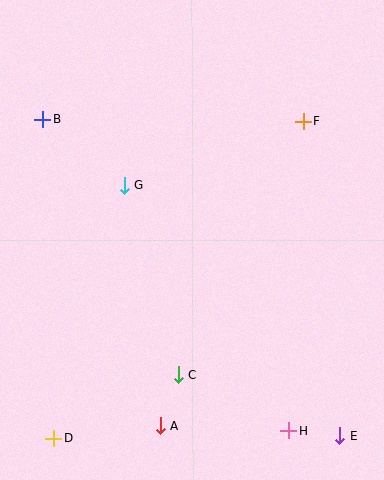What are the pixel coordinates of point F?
Point F is at (303, 121).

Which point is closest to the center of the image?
Point G at (124, 186) is closest to the center.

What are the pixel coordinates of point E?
Point E is at (340, 435).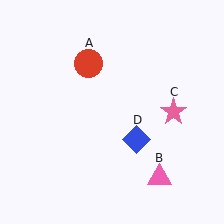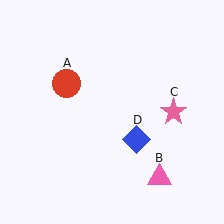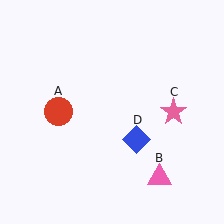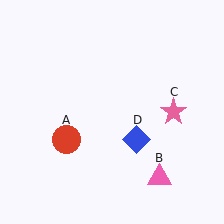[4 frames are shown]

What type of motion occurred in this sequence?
The red circle (object A) rotated counterclockwise around the center of the scene.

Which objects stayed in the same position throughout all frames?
Pink triangle (object B) and pink star (object C) and blue diamond (object D) remained stationary.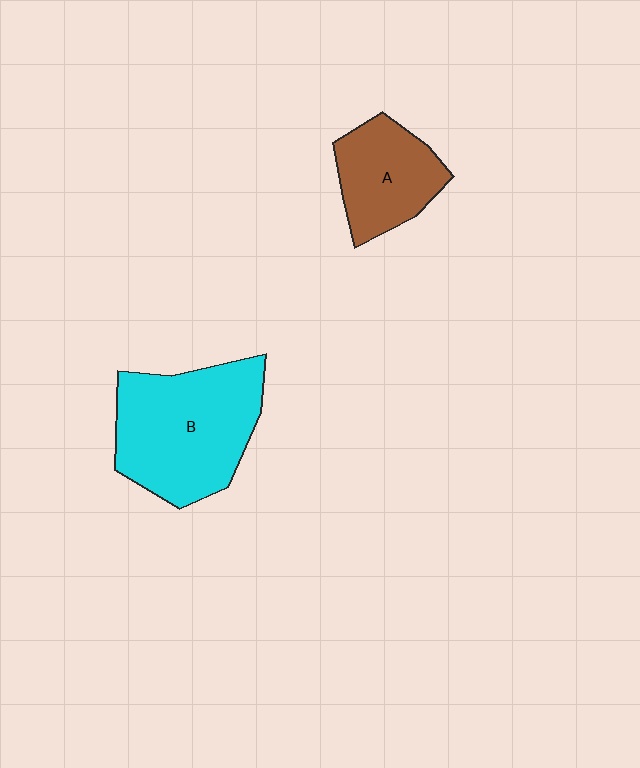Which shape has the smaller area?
Shape A (brown).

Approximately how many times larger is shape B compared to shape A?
Approximately 1.7 times.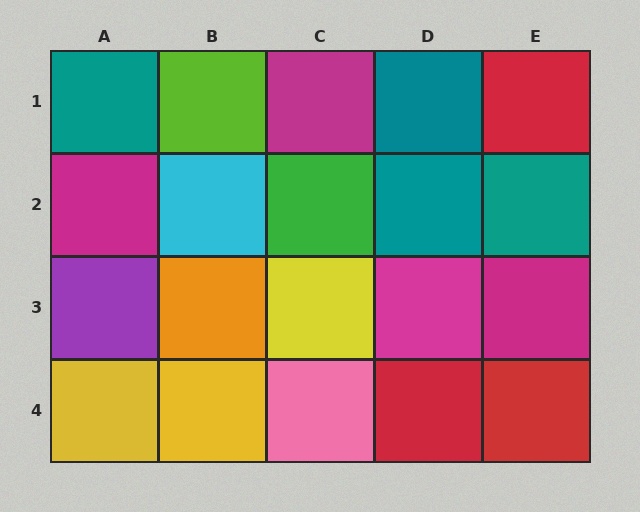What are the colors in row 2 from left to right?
Magenta, cyan, green, teal, teal.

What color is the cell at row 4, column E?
Red.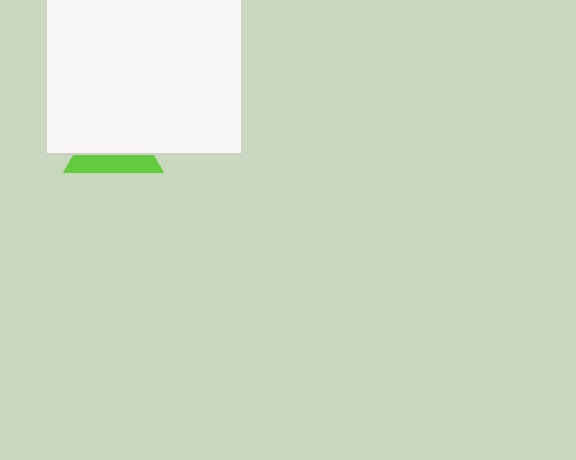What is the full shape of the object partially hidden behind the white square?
The partially hidden object is a lime triangle.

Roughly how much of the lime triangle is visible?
A small part of it is visible (roughly 36%).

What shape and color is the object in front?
The object in front is a white square.